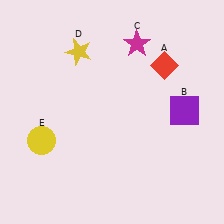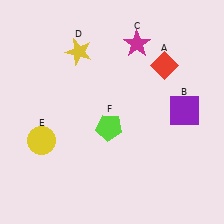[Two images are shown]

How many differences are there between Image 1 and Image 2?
There is 1 difference between the two images.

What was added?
A lime pentagon (F) was added in Image 2.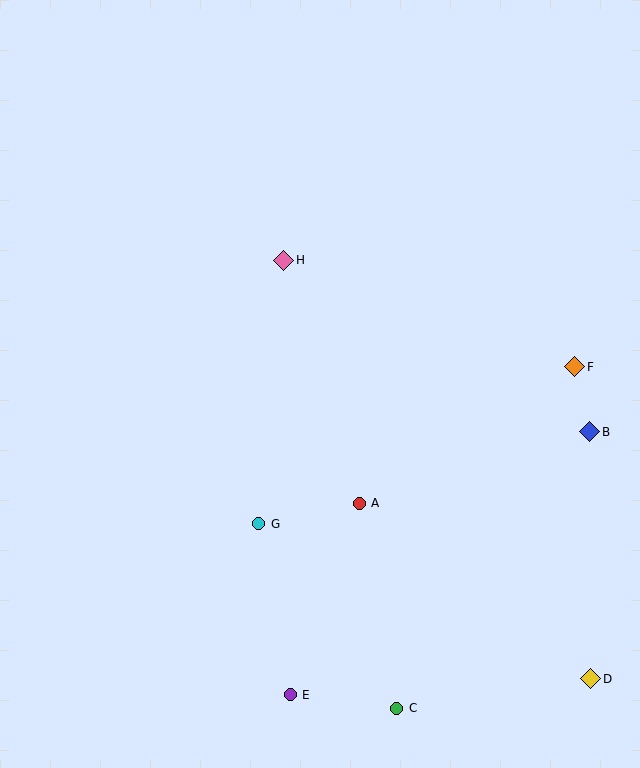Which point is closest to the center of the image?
Point A at (359, 503) is closest to the center.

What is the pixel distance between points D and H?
The distance between D and H is 519 pixels.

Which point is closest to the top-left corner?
Point H is closest to the top-left corner.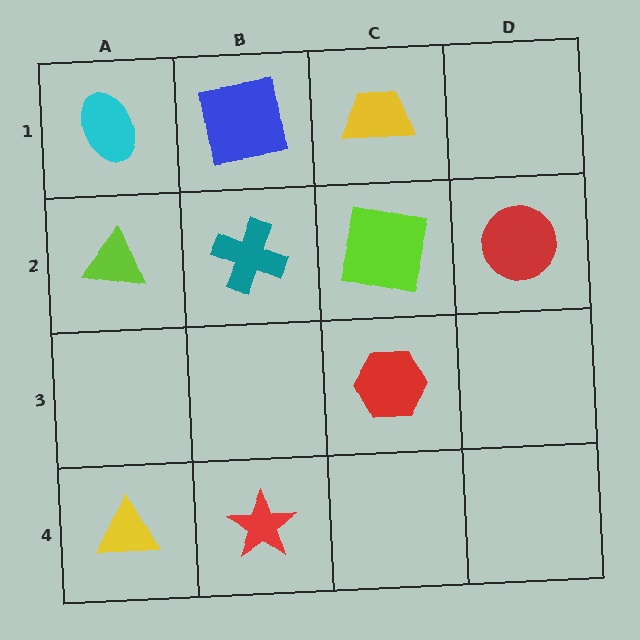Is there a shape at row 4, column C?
No, that cell is empty.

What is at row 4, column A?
A yellow triangle.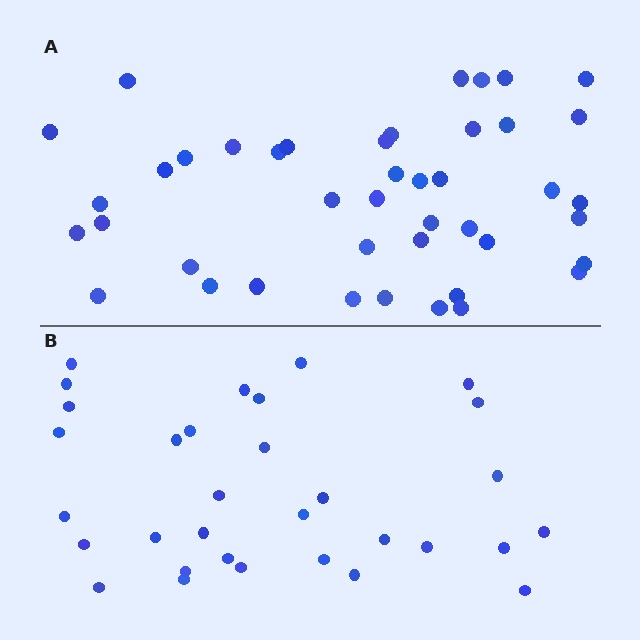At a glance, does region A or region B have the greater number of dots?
Region A (the top region) has more dots.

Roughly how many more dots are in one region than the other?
Region A has roughly 12 or so more dots than region B.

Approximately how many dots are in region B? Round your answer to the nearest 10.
About 30 dots. (The exact count is 32, which rounds to 30.)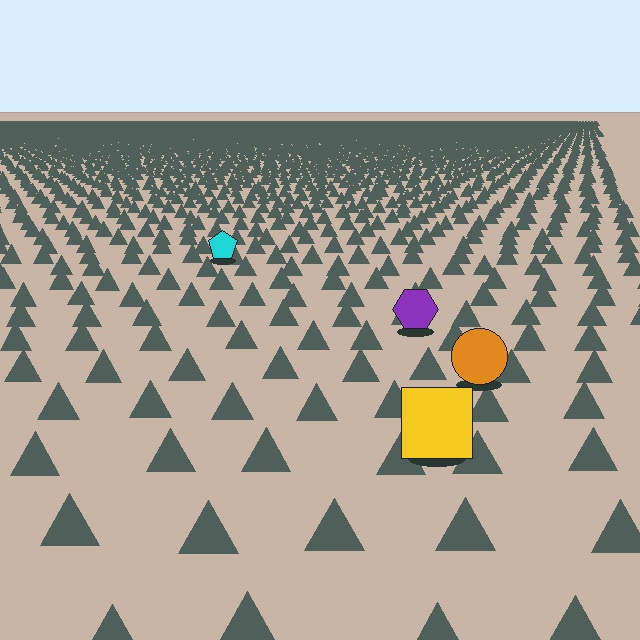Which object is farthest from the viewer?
The cyan pentagon is farthest from the viewer. It appears smaller and the ground texture around it is denser.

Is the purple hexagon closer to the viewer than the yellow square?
No. The yellow square is closer — you can tell from the texture gradient: the ground texture is coarser near it.